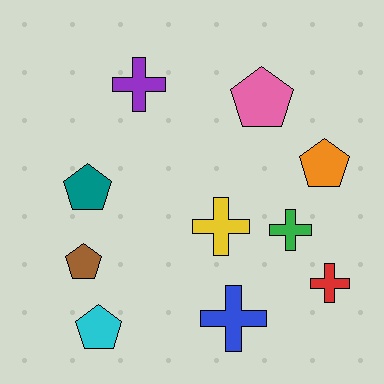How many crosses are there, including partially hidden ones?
There are 5 crosses.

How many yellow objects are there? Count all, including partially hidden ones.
There is 1 yellow object.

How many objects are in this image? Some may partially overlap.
There are 10 objects.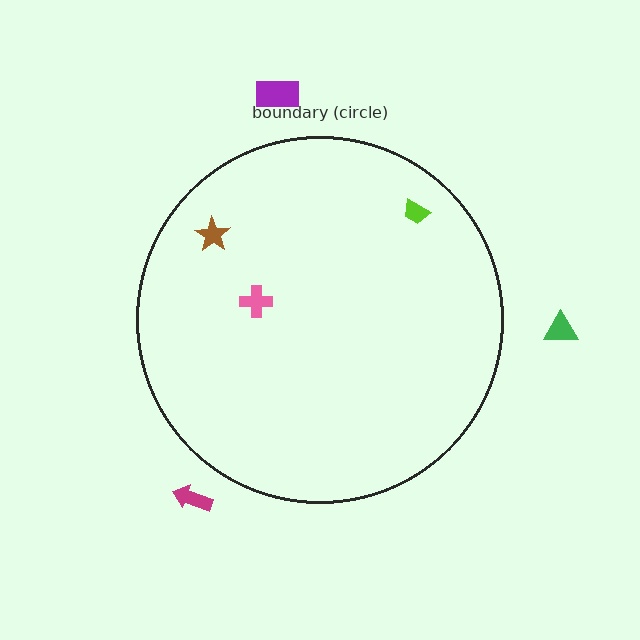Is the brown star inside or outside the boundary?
Inside.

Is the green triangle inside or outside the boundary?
Outside.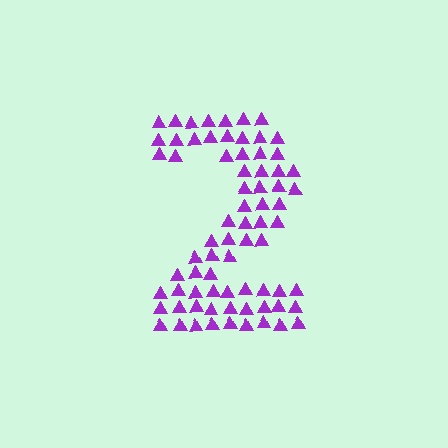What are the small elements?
The small elements are triangles.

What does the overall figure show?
The overall figure shows the digit 2.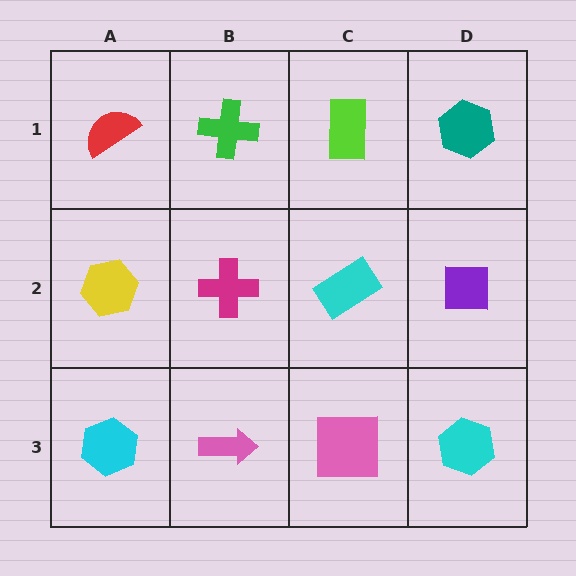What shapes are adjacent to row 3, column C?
A cyan rectangle (row 2, column C), a pink arrow (row 3, column B), a cyan hexagon (row 3, column D).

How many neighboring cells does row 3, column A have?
2.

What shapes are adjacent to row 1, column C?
A cyan rectangle (row 2, column C), a green cross (row 1, column B), a teal hexagon (row 1, column D).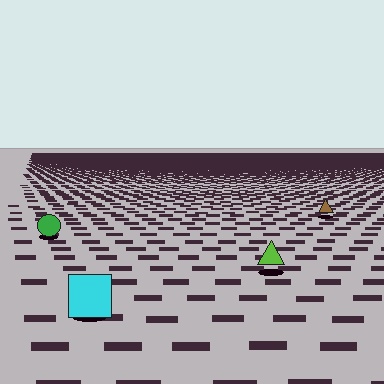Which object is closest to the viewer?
The cyan square is closest. The texture marks near it are larger and more spread out.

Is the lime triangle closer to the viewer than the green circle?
Yes. The lime triangle is closer — you can tell from the texture gradient: the ground texture is coarser near it.